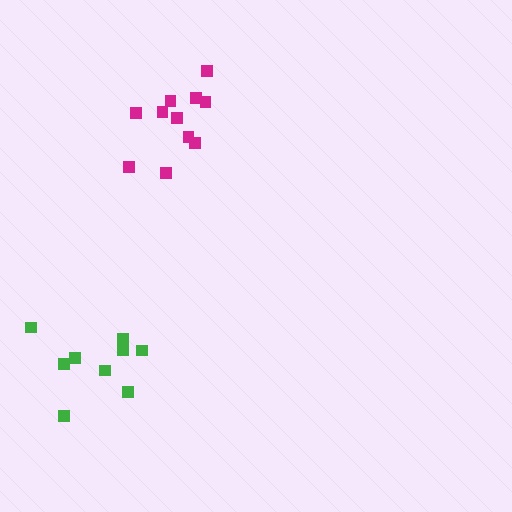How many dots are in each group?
Group 1: 11 dots, Group 2: 9 dots (20 total).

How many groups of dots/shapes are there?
There are 2 groups.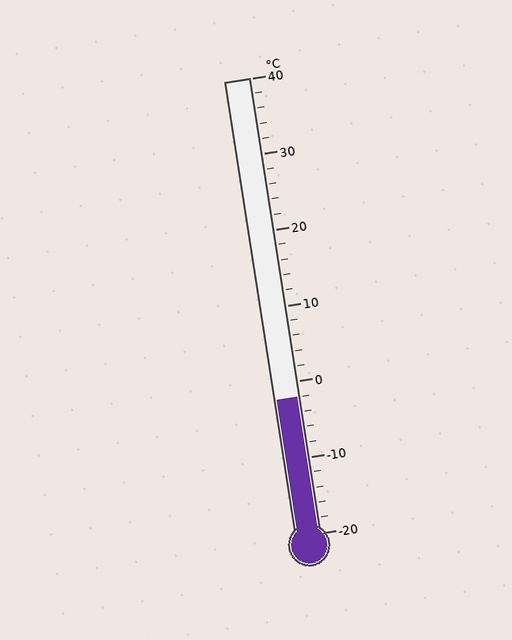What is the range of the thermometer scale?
The thermometer scale ranges from -20°C to 40°C.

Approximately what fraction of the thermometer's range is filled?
The thermometer is filled to approximately 30% of its range.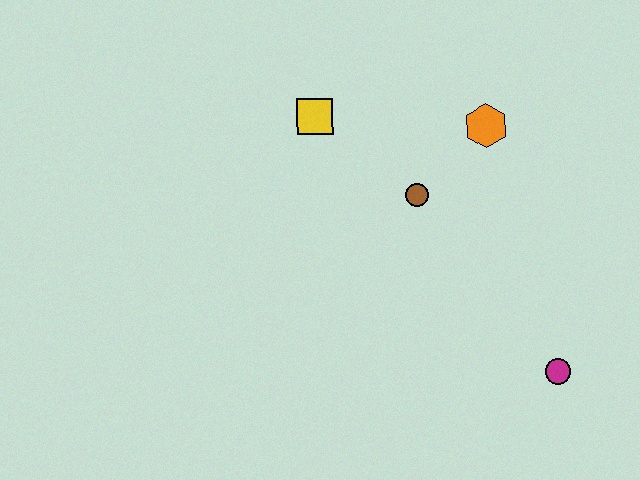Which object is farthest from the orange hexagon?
The magenta circle is farthest from the orange hexagon.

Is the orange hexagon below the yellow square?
Yes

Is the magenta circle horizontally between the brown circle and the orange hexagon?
No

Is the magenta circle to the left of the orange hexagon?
No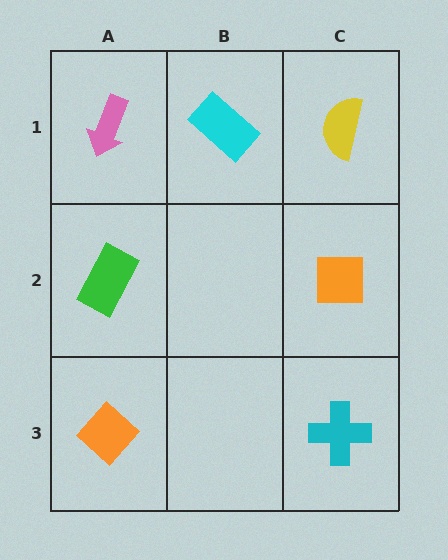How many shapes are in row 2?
2 shapes.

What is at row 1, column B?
A cyan rectangle.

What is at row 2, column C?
An orange square.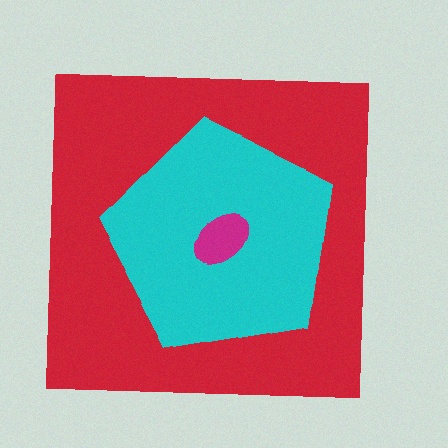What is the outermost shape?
The red square.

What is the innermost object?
The magenta ellipse.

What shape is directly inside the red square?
The cyan pentagon.